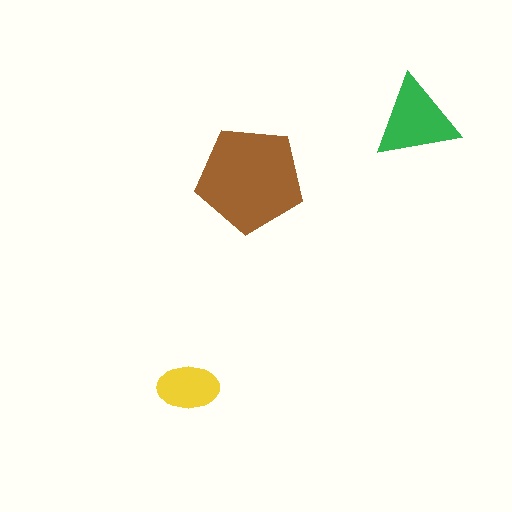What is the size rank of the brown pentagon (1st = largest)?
1st.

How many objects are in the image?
There are 3 objects in the image.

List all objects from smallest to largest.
The yellow ellipse, the green triangle, the brown pentagon.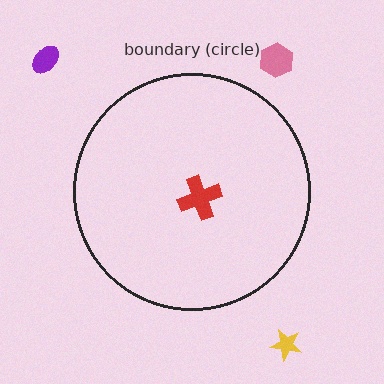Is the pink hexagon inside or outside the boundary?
Outside.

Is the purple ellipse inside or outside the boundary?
Outside.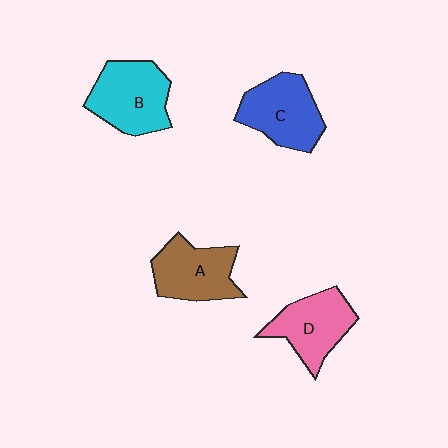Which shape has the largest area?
Shape B (cyan).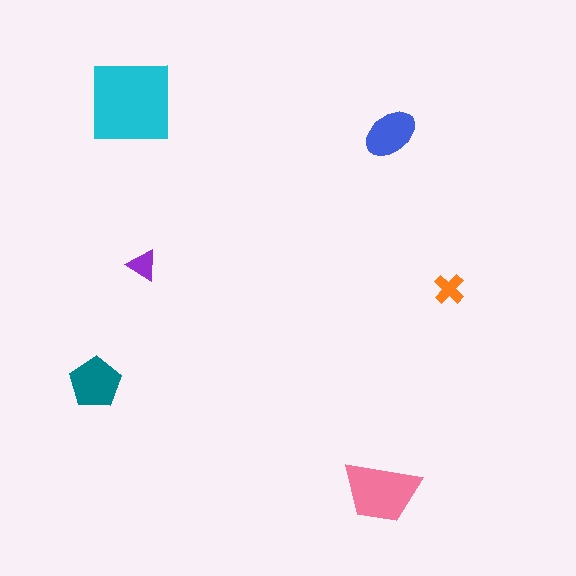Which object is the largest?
The cyan square.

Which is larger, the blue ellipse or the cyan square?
The cyan square.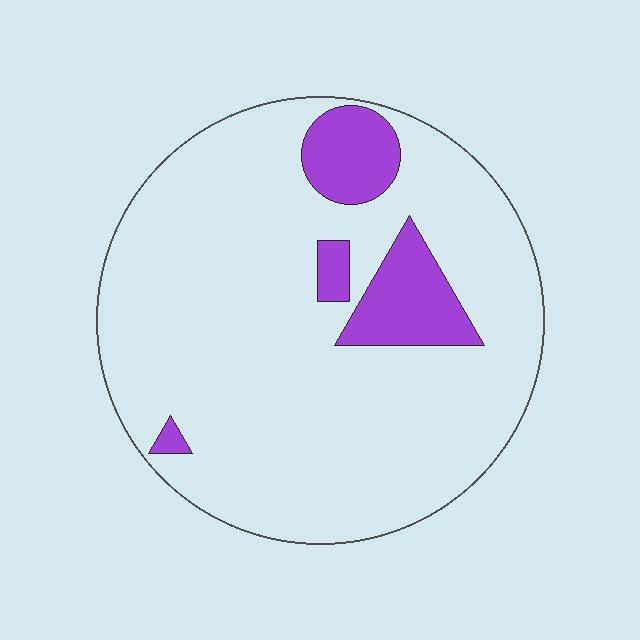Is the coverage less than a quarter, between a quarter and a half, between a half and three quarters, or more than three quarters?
Less than a quarter.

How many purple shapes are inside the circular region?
4.